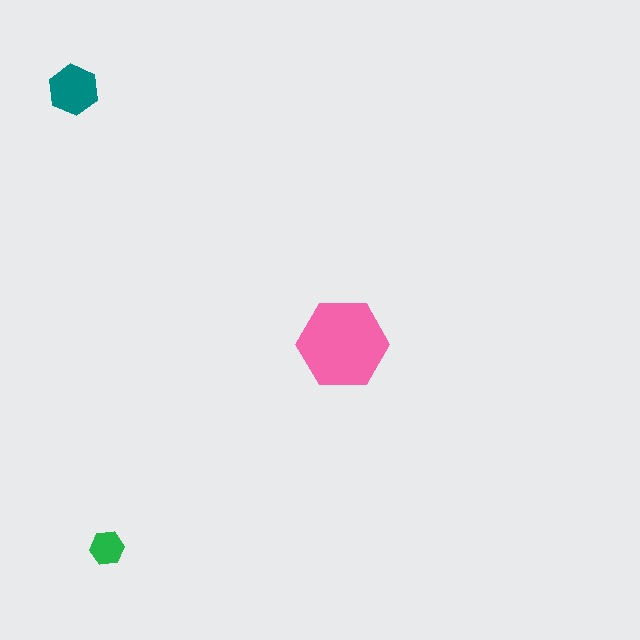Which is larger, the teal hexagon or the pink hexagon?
The pink one.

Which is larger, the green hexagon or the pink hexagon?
The pink one.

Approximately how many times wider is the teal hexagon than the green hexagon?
About 1.5 times wider.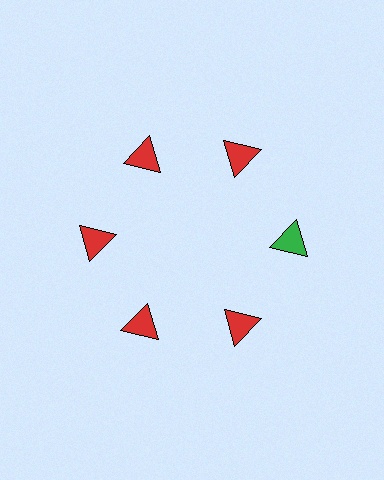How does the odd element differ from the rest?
It has a different color: green instead of red.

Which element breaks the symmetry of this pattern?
The green triangle at roughly the 3 o'clock position breaks the symmetry. All other shapes are red triangles.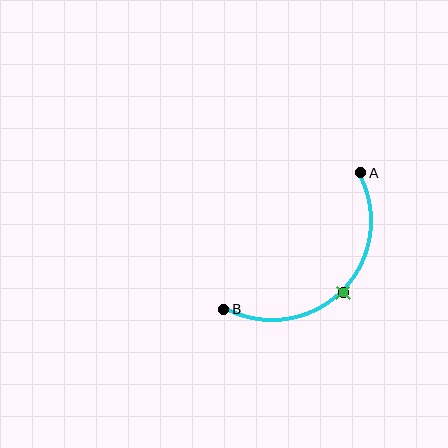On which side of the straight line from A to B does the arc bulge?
The arc bulges below and to the right of the straight line connecting A and B.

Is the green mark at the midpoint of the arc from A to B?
Yes. The green mark lies on the arc at equal arc-length from both A and B — it is the arc midpoint.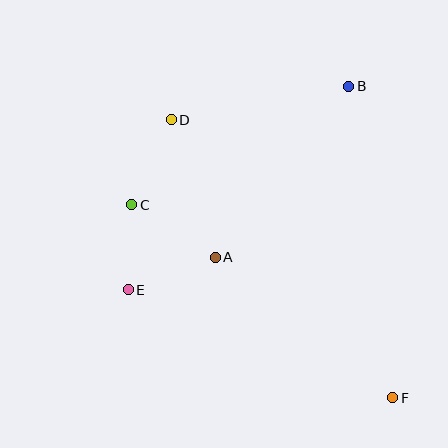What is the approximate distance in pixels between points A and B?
The distance between A and B is approximately 217 pixels.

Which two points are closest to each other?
Points C and E are closest to each other.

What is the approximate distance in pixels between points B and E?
The distance between B and E is approximately 300 pixels.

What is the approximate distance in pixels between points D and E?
The distance between D and E is approximately 176 pixels.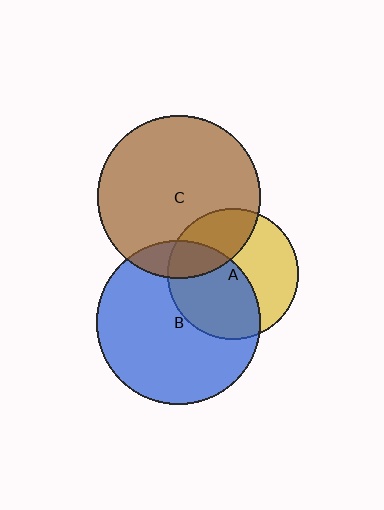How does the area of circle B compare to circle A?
Approximately 1.6 times.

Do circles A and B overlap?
Yes.